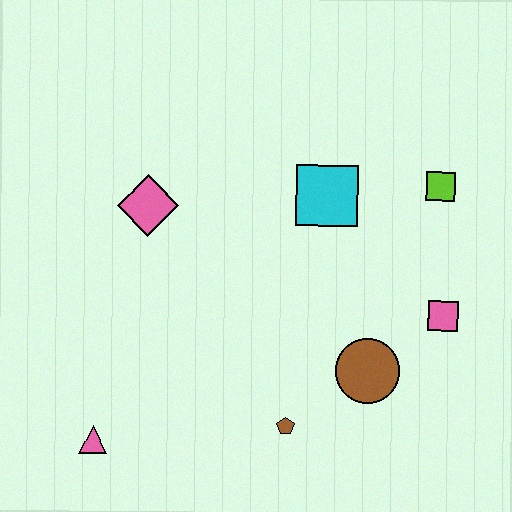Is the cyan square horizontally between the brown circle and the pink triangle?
Yes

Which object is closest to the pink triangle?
The brown pentagon is closest to the pink triangle.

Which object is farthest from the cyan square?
The pink triangle is farthest from the cyan square.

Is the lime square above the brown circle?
Yes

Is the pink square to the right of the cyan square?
Yes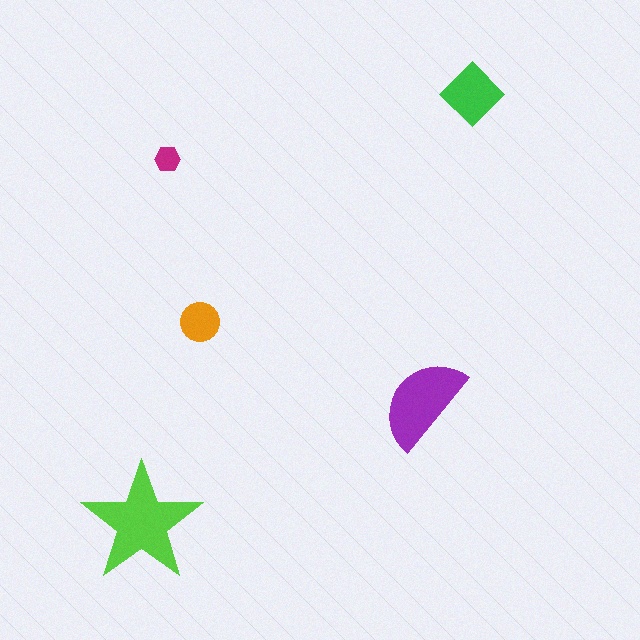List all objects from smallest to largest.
The magenta hexagon, the orange circle, the green diamond, the purple semicircle, the lime star.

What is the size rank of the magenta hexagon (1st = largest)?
5th.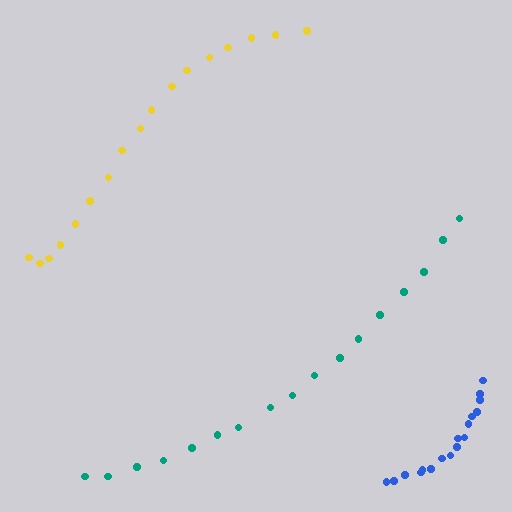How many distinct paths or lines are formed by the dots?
There are 3 distinct paths.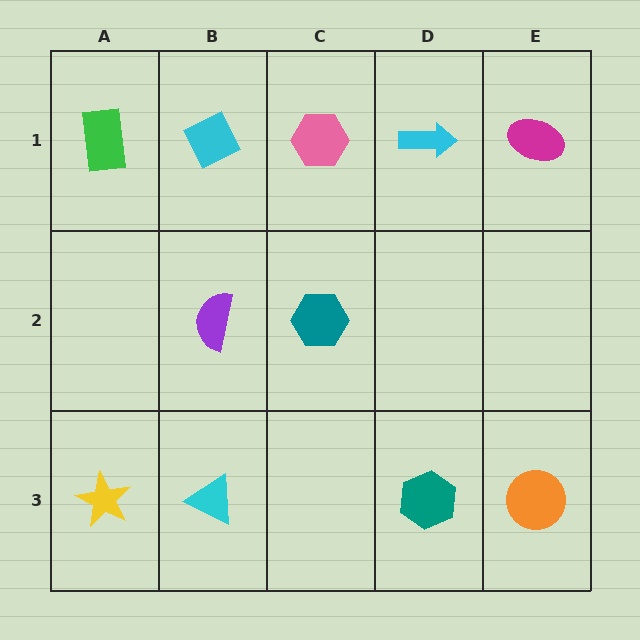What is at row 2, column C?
A teal hexagon.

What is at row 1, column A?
A green rectangle.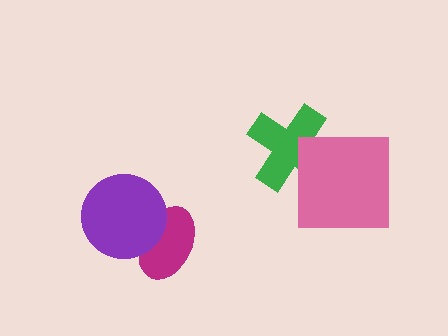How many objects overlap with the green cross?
1 object overlaps with the green cross.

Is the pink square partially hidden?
No, no other shape covers it.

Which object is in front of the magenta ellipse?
The purple circle is in front of the magenta ellipse.